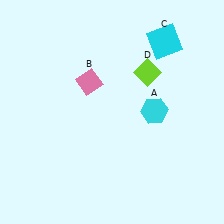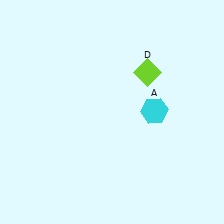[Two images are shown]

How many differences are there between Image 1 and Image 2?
There are 2 differences between the two images.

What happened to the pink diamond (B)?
The pink diamond (B) was removed in Image 2. It was in the top-left area of Image 1.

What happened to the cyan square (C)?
The cyan square (C) was removed in Image 2. It was in the top-right area of Image 1.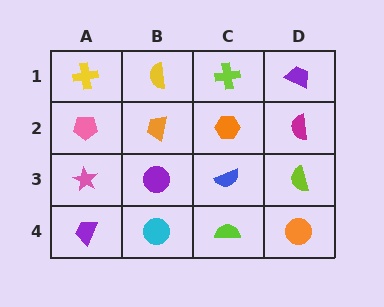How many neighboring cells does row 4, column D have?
2.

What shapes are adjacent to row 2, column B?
A yellow semicircle (row 1, column B), a purple circle (row 3, column B), a pink pentagon (row 2, column A), an orange hexagon (row 2, column C).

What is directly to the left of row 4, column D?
A lime semicircle.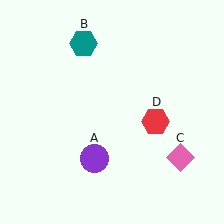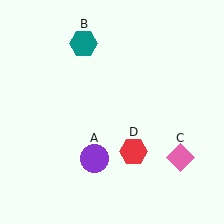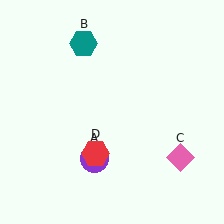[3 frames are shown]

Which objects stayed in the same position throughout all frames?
Purple circle (object A) and teal hexagon (object B) and pink diamond (object C) remained stationary.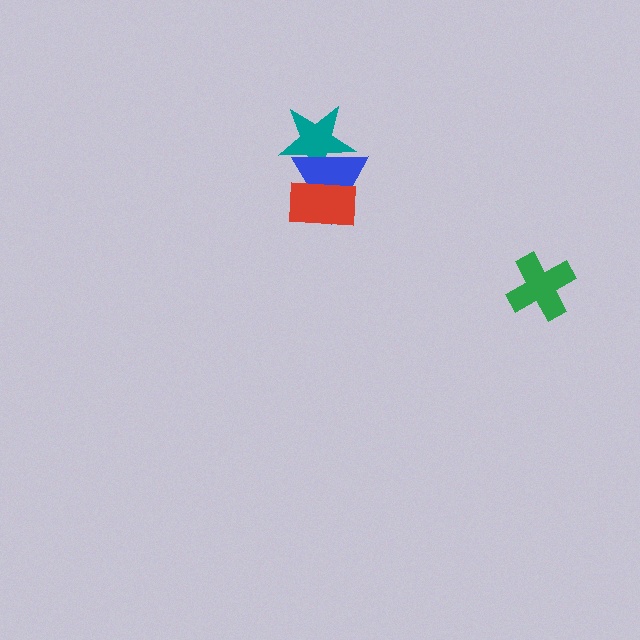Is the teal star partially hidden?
Yes, it is partially covered by another shape.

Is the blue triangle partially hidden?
Yes, it is partially covered by another shape.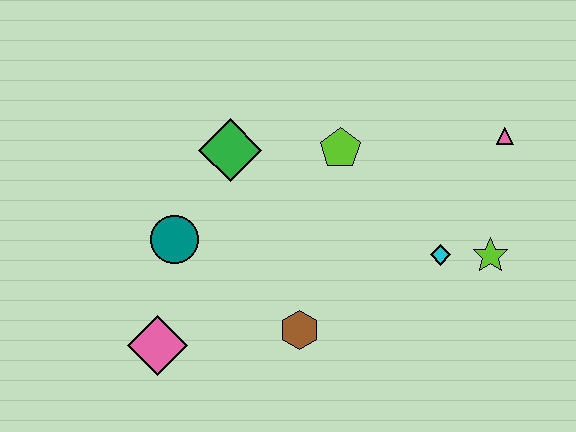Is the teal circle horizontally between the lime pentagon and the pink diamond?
Yes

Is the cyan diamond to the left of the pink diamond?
No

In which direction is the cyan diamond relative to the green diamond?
The cyan diamond is to the right of the green diamond.